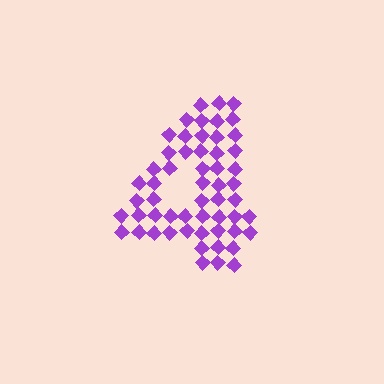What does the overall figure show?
The overall figure shows the digit 4.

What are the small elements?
The small elements are diamonds.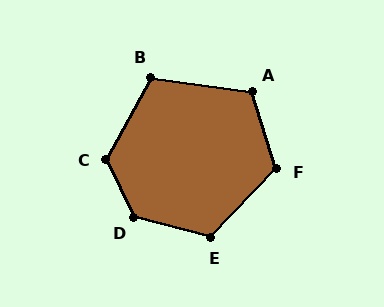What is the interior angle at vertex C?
Approximately 125 degrees (obtuse).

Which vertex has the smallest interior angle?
B, at approximately 111 degrees.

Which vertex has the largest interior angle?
D, at approximately 131 degrees.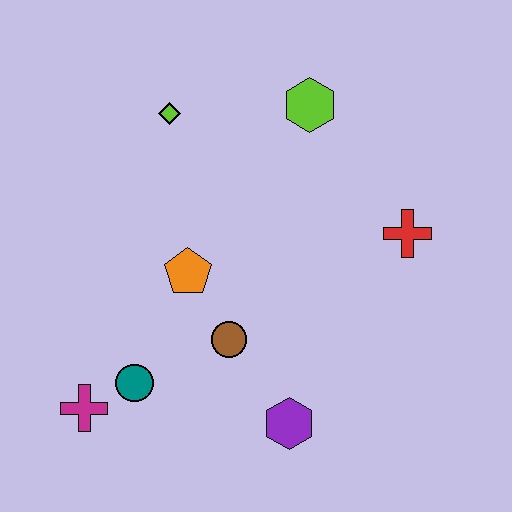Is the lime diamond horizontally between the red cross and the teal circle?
Yes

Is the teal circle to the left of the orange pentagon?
Yes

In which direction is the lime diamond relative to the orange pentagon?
The lime diamond is above the orange pentagon.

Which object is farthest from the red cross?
The magenta cross is farthest from the red cross.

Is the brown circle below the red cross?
Yes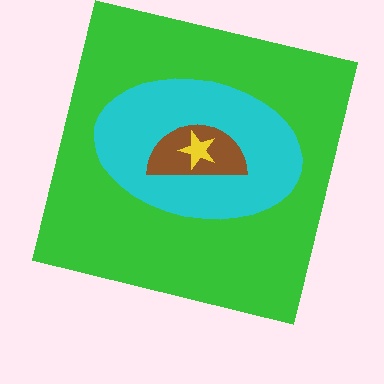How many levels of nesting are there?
4.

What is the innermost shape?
The yellow star.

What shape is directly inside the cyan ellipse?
The brown semicircle.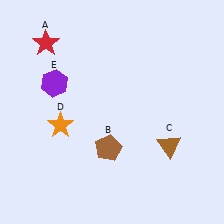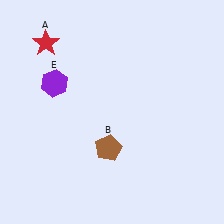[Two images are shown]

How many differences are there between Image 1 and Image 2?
There are 2 differences between the two images.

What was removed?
The orange star (D), the brown triangle (C) were removed in Image 2.